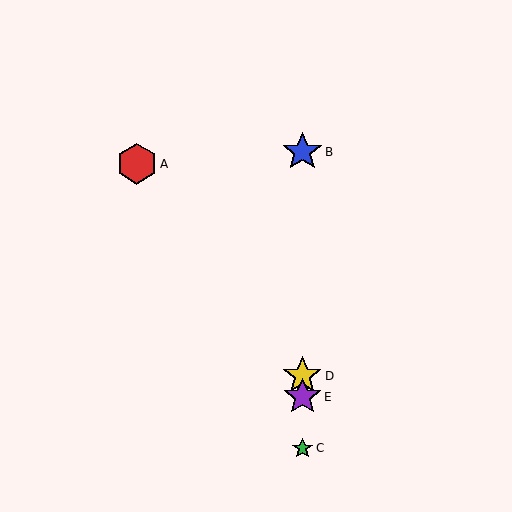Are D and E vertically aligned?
Yes, both are at x≈302.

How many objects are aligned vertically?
4 objects (B, C, D, E) are aligned vertically.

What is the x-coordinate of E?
Object E is at x≈302.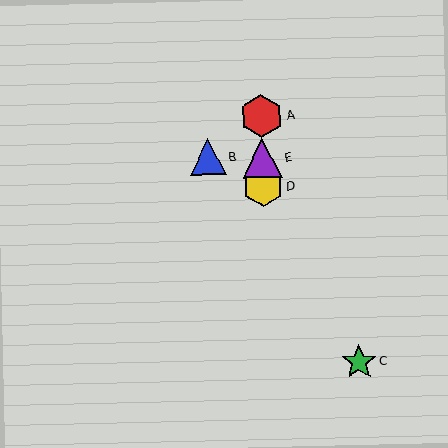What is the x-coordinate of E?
Object E is at x≈262.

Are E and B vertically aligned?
No, E is at x≈262 and B is at x≈208.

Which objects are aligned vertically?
Objects A, D, E are aligned vertically.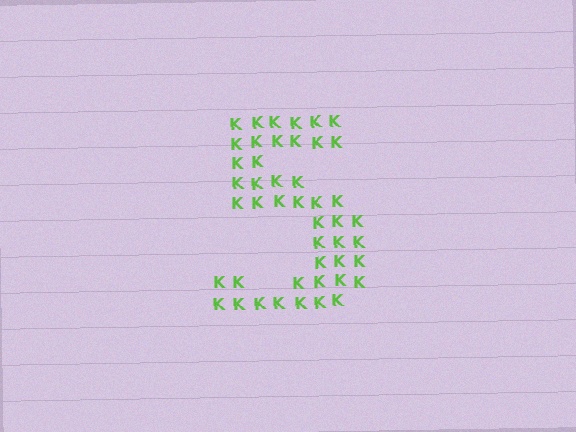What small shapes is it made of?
It is made of small letter K's.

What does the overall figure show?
The overall figure shows the digit 5.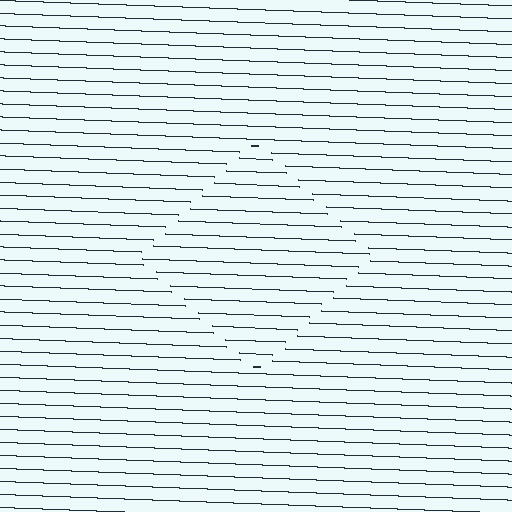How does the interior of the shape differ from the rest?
The interior of the shape contains the same grating, shifted by half a period — the contour is defined by the phase discontinuity where line-ends from the inner and outer gratings abut.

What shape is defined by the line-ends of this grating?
An illusory square. The interior of the shape contains the same grating, shifted by half a period — the contour is defined by the phase discontinuity where line-ends from the inner and outer gratings abut.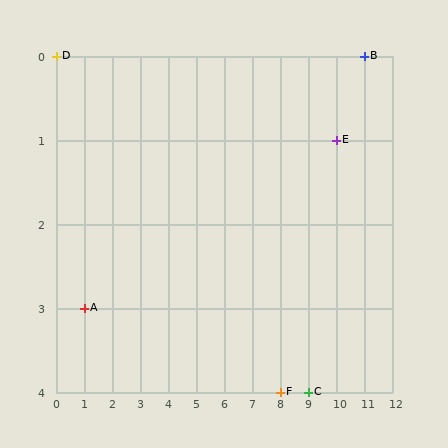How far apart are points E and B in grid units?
Points E and B are 1 column and 1 row apart (about 1.4 grid units diagonally).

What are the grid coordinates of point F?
Point F is at grid coordinates (8, 4).